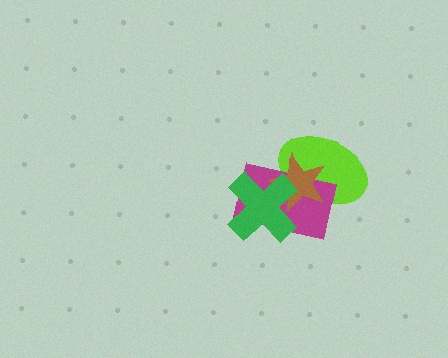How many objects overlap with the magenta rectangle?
3 objects overlap with the magenta rectangle.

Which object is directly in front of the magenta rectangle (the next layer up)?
The brown star is directly in front of the magenta rectangle.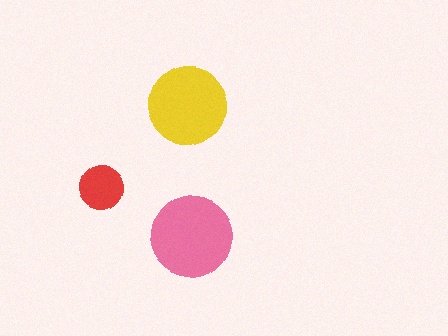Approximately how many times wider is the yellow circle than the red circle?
About 2 times wider.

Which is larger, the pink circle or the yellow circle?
The pink one.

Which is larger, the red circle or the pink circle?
The pink one.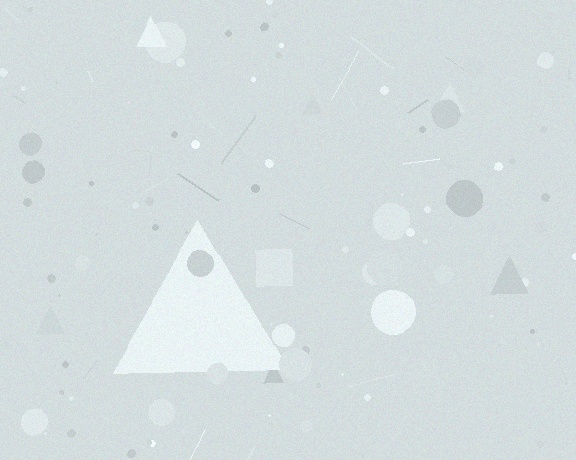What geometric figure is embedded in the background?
A triangle is embedded in the background.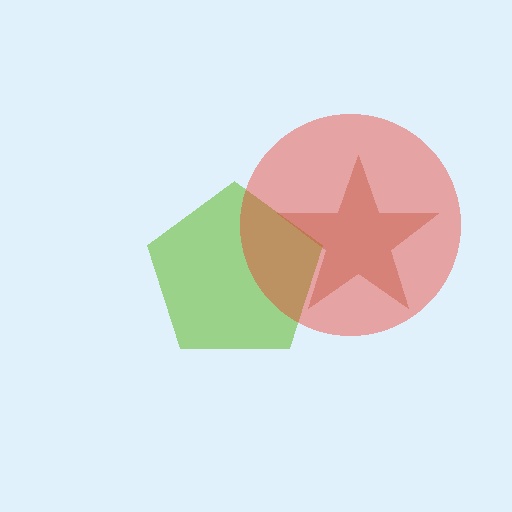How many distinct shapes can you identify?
There are 3 distinct shapes: a lime pentagon, a brown star, a red circle.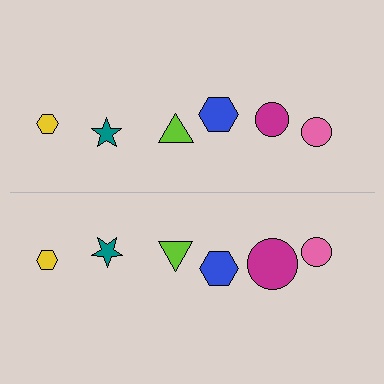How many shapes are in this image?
There are 12 shapes in this image.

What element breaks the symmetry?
The magenta circle on the bottom side has a different size than its mirror counterpart.